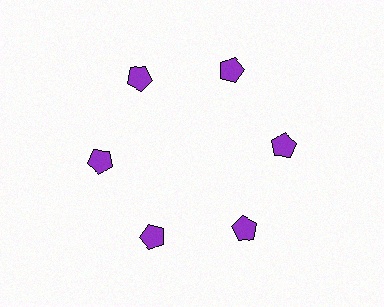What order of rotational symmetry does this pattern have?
This pattern has 6-fold rotational symmetry.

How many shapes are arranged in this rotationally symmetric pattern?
There are 6 shapes, arranged in 6 groups of 1.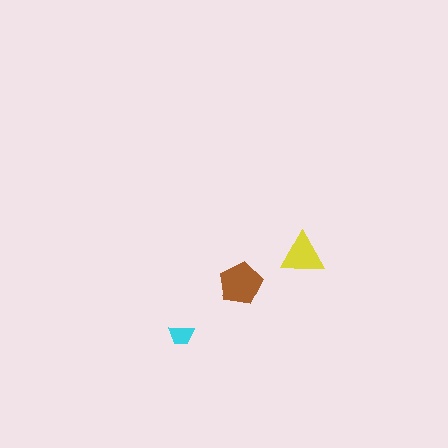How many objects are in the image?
There are 3 objects in the image.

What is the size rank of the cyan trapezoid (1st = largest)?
3rd.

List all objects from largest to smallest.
The brown pentagon, the yellow triangle, the cyan trapezoid.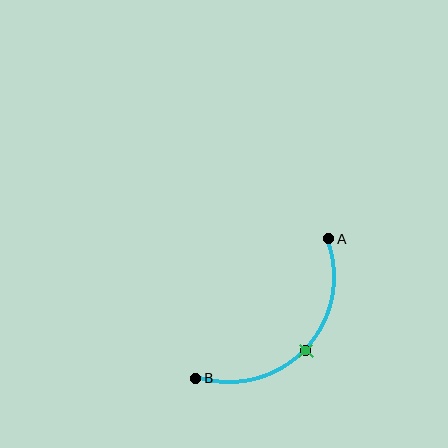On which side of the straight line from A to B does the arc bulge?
The arc bulges below and to the right of the straight line connecting A and B.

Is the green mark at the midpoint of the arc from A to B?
Yes. The green mark lies on the arc at equal arc-length from both A and B — it is the arc midpoint.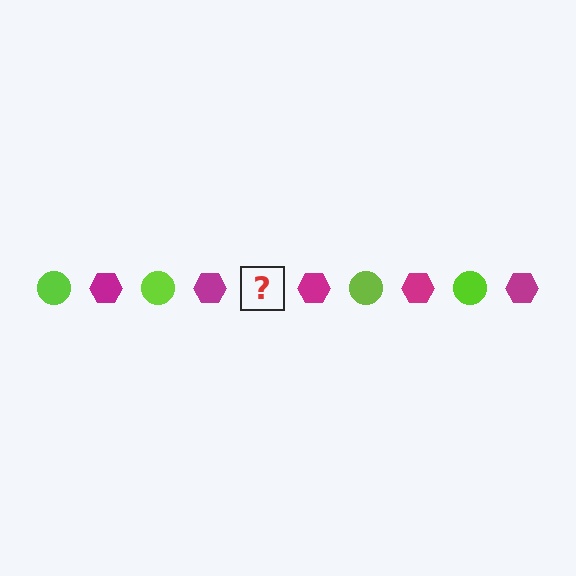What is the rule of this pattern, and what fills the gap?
The rule is that the pattern alternates between lime circle and magenta hexagon. The gap should be filled with a lime circle.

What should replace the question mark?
The question mark should be replaced with a lime circle.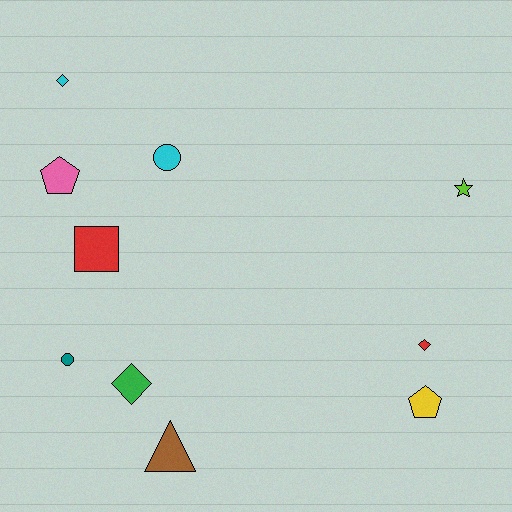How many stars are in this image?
There is 1 star.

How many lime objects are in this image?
There is 1 lime object.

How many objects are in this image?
There are 10 objects.